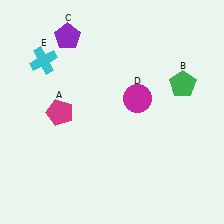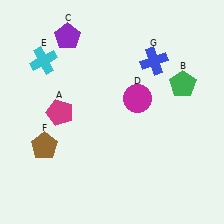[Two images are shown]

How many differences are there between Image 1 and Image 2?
There are 2 differences between the two images.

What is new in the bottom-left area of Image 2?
A brown pentagon (F) was added in the bottom-left area of Image 2.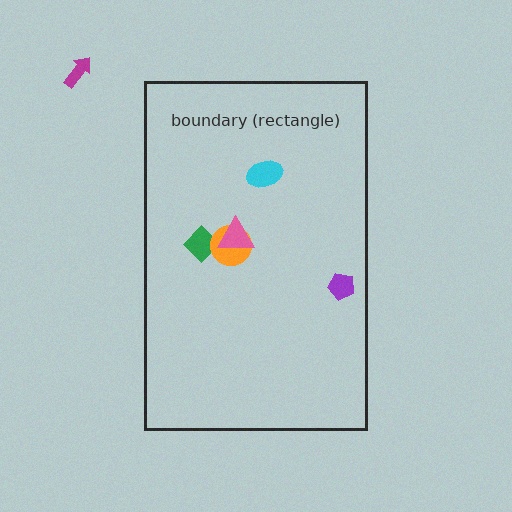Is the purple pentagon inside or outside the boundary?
Inside.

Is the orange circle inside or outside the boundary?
Inside.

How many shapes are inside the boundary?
5 inside, 1 outside.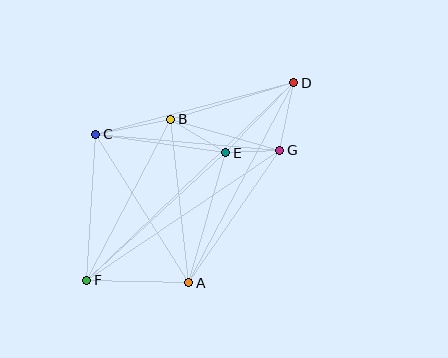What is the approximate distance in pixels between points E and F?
The distance between E and F is approximately 188 pixels.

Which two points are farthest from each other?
Points D and F are farthest from each other.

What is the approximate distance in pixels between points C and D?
The distance between C and D is approximately 205 pixels.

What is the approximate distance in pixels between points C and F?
The distance between C and F is approximately 146 pixels.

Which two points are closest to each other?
Points E and G are closest to each other.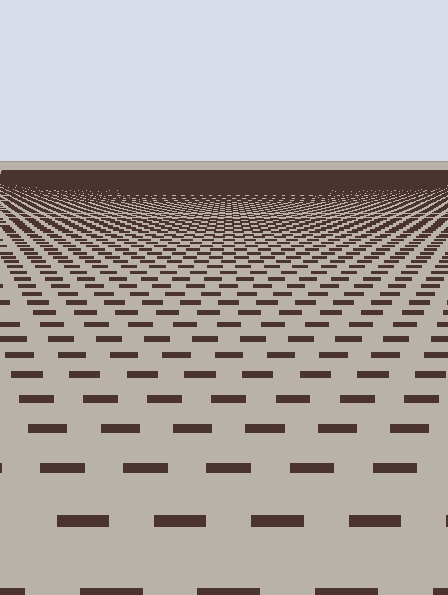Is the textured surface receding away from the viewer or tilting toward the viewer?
The surface is receding away from the viewer. Texture elements get smaller and denser toward the top.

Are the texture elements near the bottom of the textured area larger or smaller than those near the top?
Larger. Near the bottom, elements are closer to the viewer and appear at a bigger on-screen size.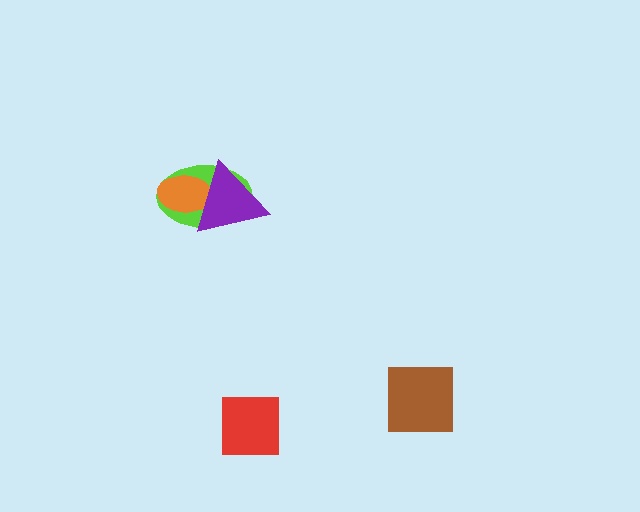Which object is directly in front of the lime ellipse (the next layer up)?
The orange ellipse is directly in front of the lime ellipse.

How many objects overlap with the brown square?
0 objects overlap with the brown square.